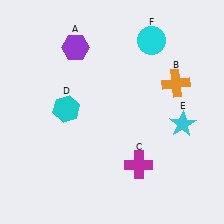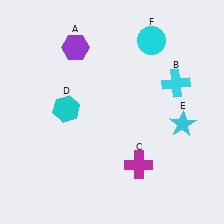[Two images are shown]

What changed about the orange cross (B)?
In Image 1, B is orange. In Image 2, it changed to cyan.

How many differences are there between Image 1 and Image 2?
There is 1 difference between the two images.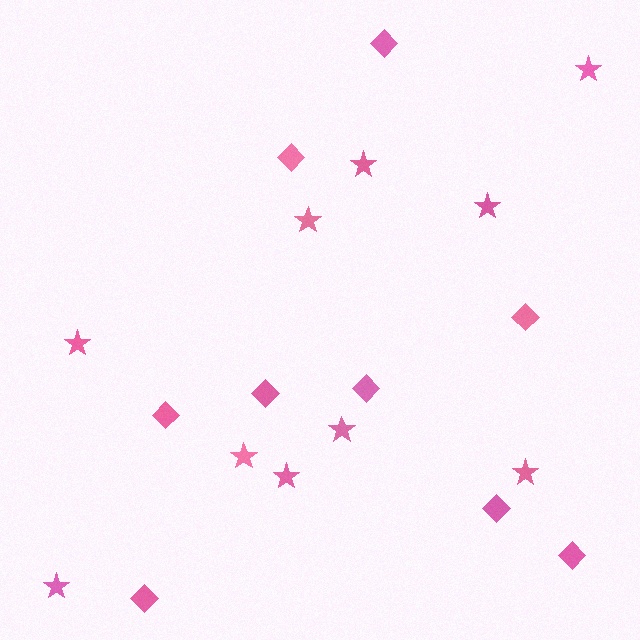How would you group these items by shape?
There are 2 groups: one group of stars (10) and one group of diamonds (9).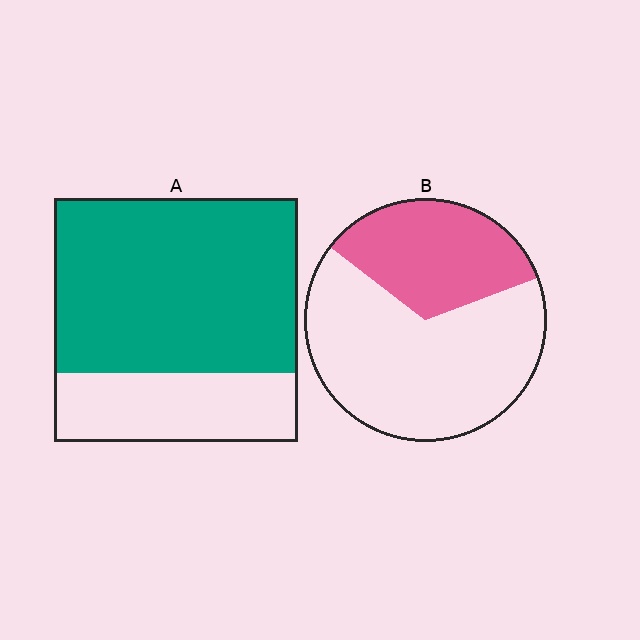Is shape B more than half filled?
No.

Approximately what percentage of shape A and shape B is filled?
A is approximately 70% and B is approximately 35%.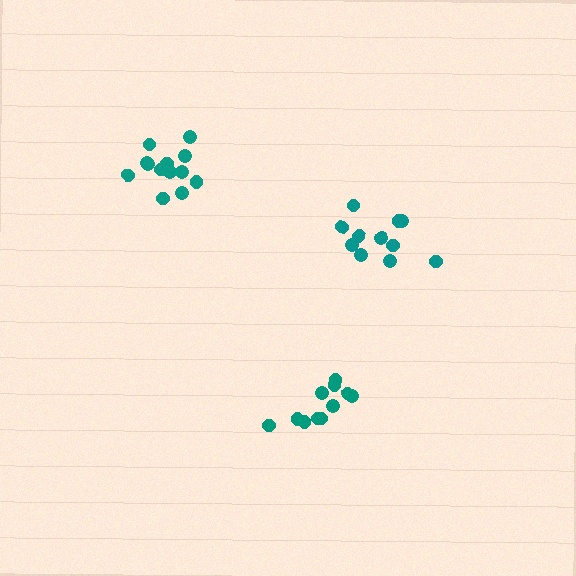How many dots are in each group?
Group 1: 13 dots, Group 2: 11 dots, Group 3: 11 dots (35 total).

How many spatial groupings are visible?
There are 3 spatial groupings.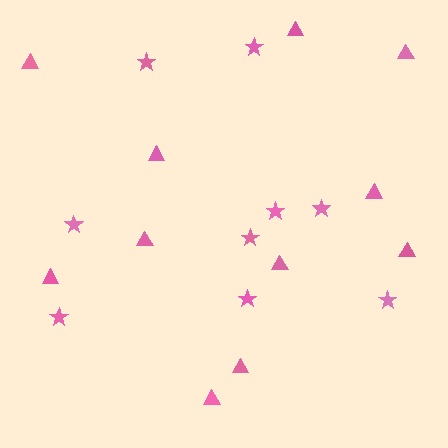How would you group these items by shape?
There are 2 groups: one group of triangles (11) and one group of stars (9).